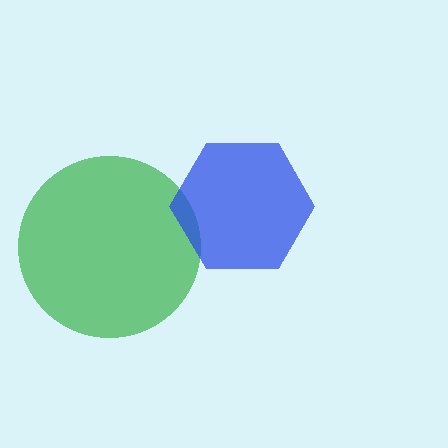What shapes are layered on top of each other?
The layered shapes are: a green circle, a blue hexagon.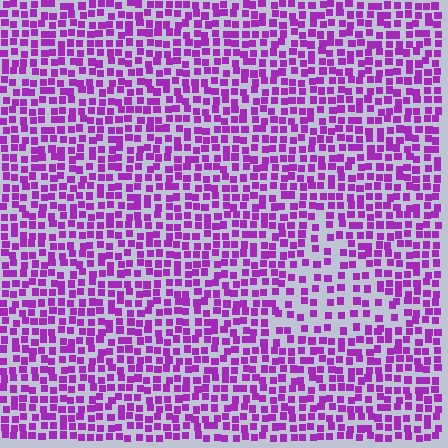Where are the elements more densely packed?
The elements are more densely packed outside the triangle boundary.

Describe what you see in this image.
The image contains small purple elements arranged at two different densities. A triangle-shaped region is visible where the elements are less densely packed than the surrounding area.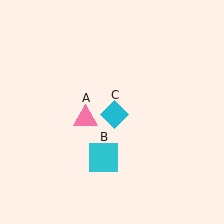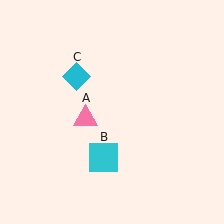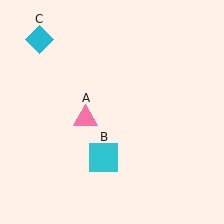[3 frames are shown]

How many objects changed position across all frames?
1 object changed position: cyan diamond (object C).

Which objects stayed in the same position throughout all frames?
Pink triangle (object A) and cyan square (object B) remained stationary.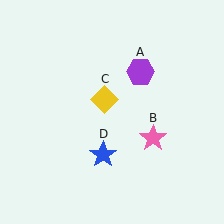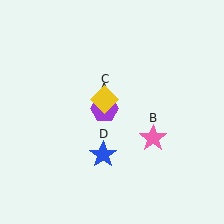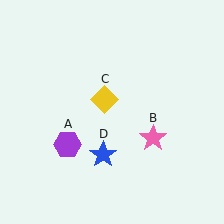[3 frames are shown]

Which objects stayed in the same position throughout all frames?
Pink star (object B) and yellow diamond (object C) and blue star (object D) remained stationary.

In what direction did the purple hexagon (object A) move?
The purple hexagon (object A) moved down and to the left.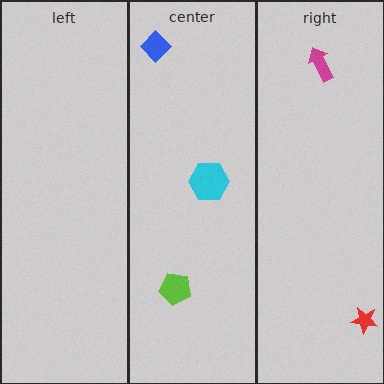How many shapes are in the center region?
3.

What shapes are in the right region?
The red star, the magenta arrow.